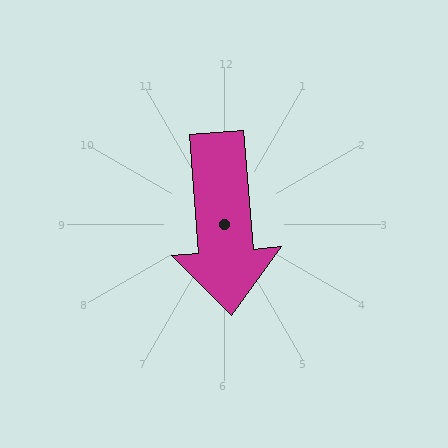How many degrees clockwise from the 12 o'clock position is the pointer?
Approximately 175 degrees.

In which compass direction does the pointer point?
South.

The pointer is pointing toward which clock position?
Roughly 6 o'clock.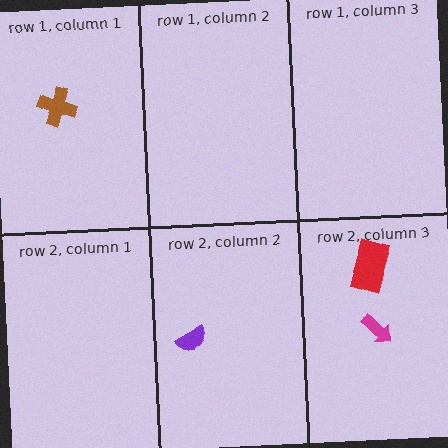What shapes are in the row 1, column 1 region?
The brown cross.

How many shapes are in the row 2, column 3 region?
2.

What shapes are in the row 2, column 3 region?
The magenta arrow, the red rectangle.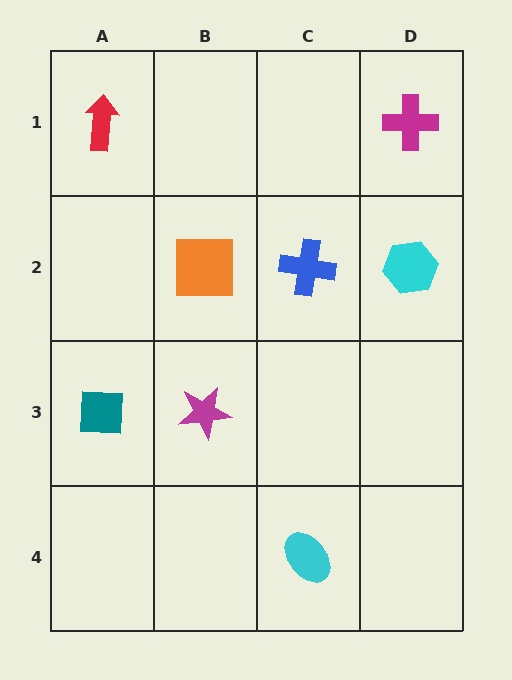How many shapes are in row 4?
1 shape.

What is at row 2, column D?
A cyan hexagon.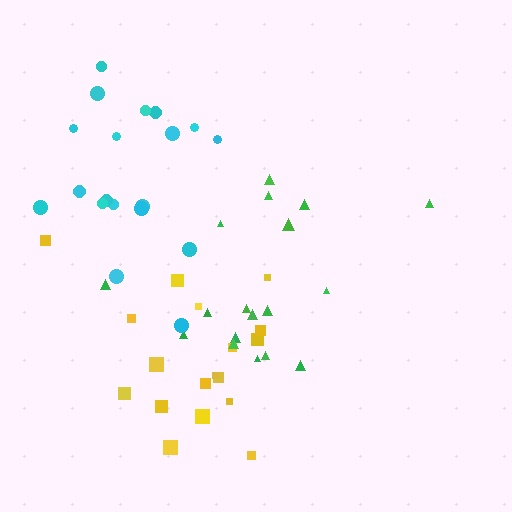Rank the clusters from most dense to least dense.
yellow, cyan, green.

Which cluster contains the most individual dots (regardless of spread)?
Cyan (19).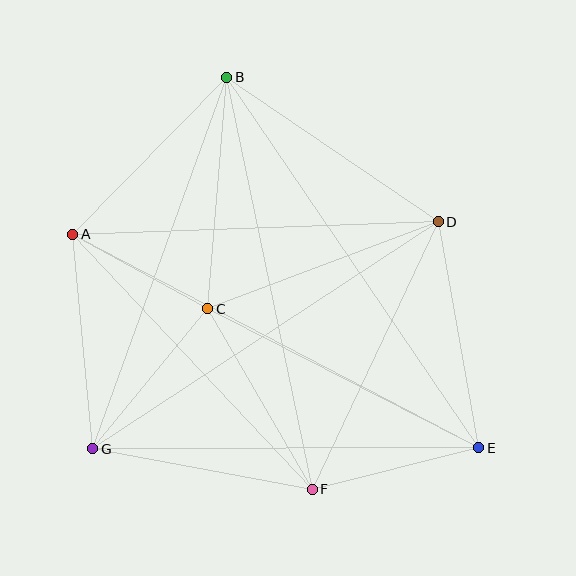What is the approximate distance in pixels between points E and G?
The distance between E and G is approximately 386 pixels.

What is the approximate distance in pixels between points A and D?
The distance between A and D is approximately 366 pixels.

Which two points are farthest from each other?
Points A and E are farthest from each other.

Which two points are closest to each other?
Points A and C are closest to each other.